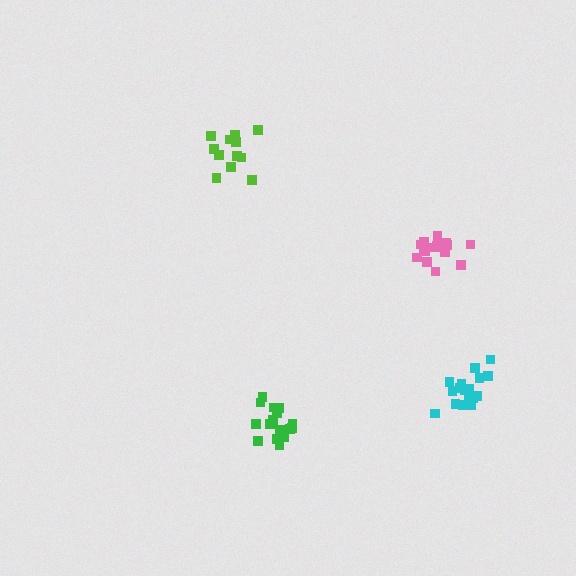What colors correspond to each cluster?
The clusters are colored: pink, green, lime, cyan.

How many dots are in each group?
Group 1: 18 dots, Group 2: 18 dots, Group 3: 12 dots, Group 4: 18 dots (66 total).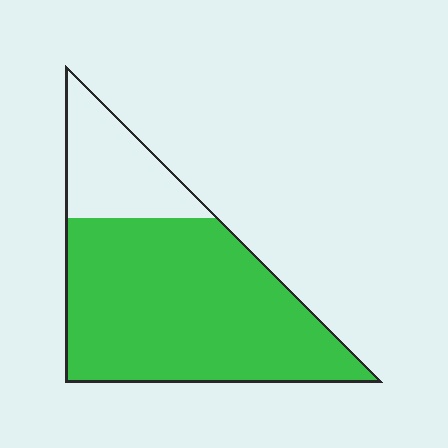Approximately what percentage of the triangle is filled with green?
Approximately 75%.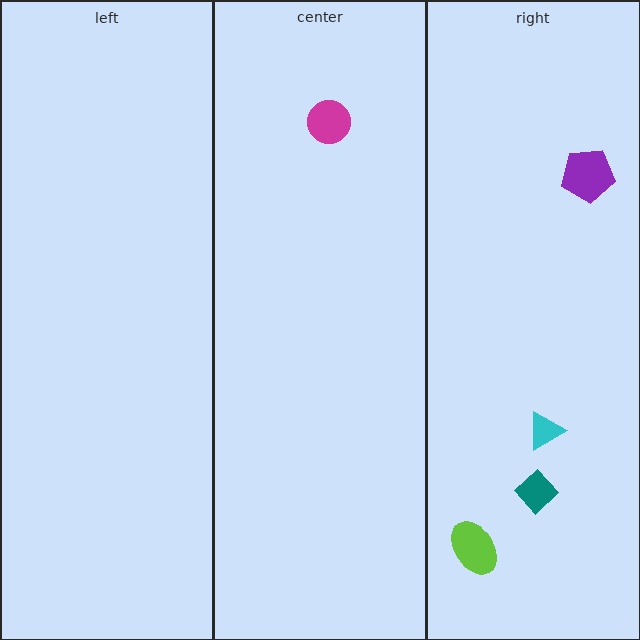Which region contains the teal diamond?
The right region.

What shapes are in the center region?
The magenta circle.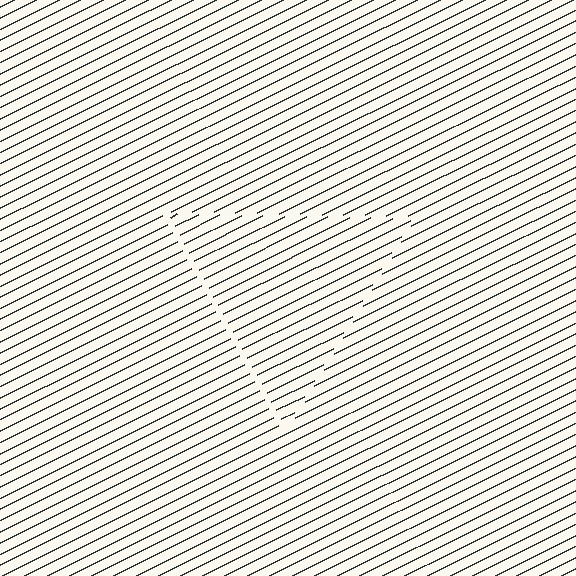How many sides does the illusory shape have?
3 sides — the line-ends trace a triangle.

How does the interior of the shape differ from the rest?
The interior of the shape contains the same grating, shifted by half a period — the contour is defined by the phase discontinuity where line-ends from the inner and outer gratings abut.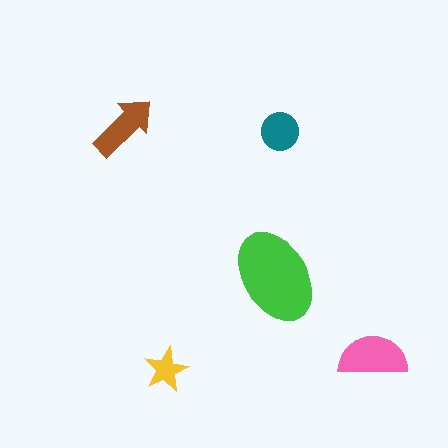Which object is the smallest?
The yellow star.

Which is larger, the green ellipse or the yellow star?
The green ellipse.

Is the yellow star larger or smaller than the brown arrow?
Smaller.